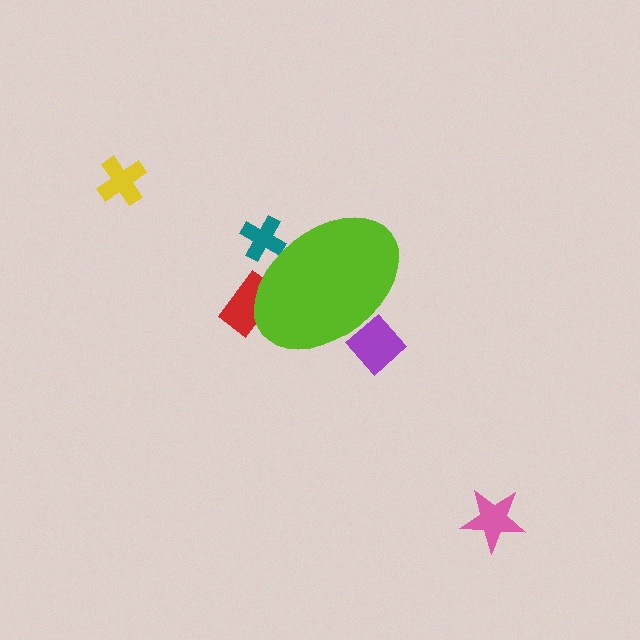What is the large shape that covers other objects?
A lime ellipse.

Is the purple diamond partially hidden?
Yes, the purple diamond is partially hidden behind the lime ellipse.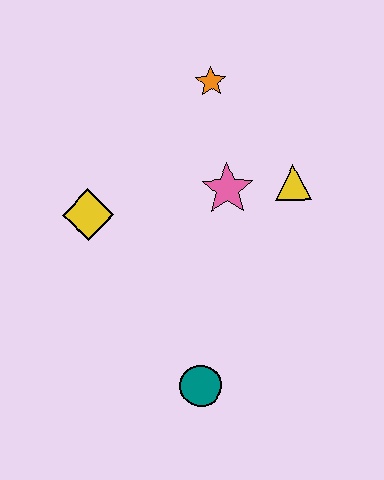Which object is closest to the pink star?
The yellow triangle is closest to the pink star.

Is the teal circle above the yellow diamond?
No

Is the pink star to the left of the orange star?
No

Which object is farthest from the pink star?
The teal circle is farthest from the pink star.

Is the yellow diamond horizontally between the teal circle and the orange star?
No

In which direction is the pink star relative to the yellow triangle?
The pink star is to the left of the yellow triangle.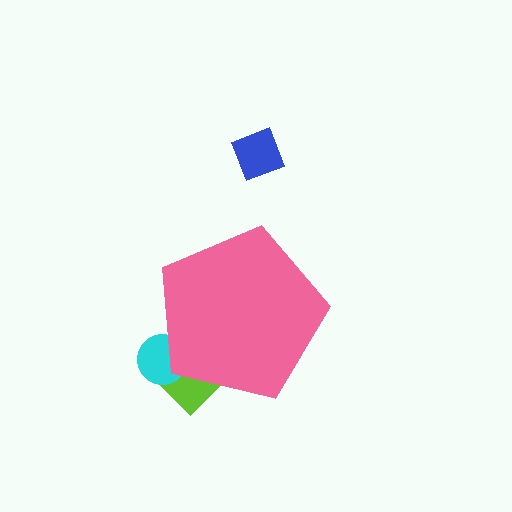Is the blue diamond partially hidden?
No, the blue diamond is fully visible.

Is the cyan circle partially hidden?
Yes, the cyan circle is partially hidden behind the pink pentagon.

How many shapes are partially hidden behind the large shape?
2 shapes are partially hidden.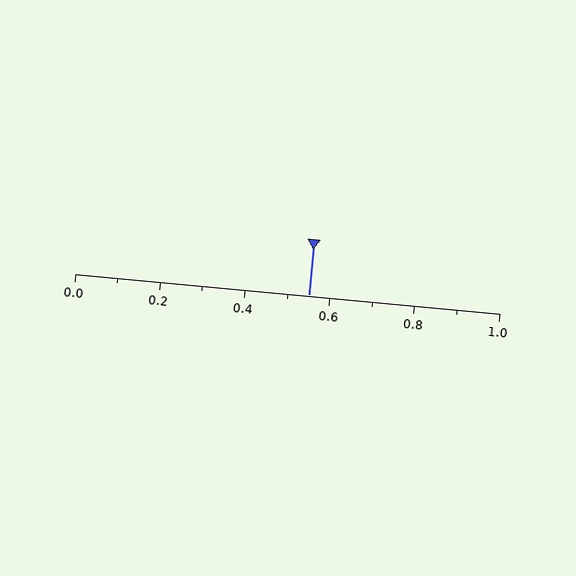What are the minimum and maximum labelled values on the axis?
The axis runs from 0.0 to 1.0.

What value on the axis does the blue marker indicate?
The marker indicates approximately 0.55.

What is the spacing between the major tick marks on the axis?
The major ticks are spaced 0.2 apart.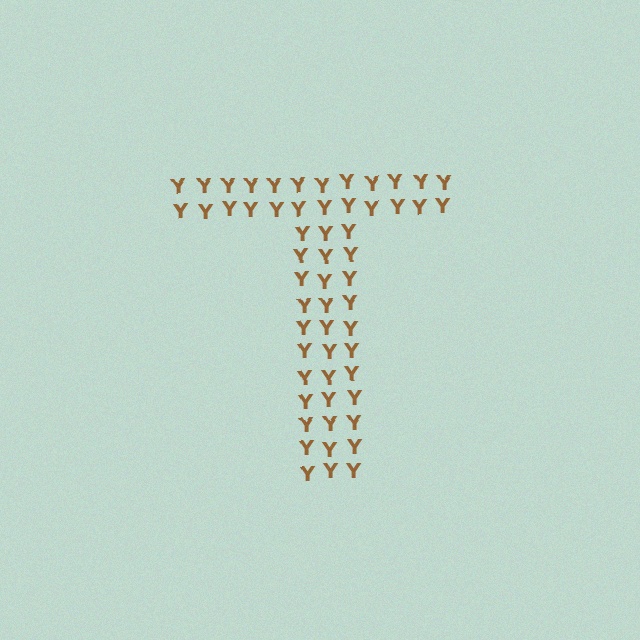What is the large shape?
The large shape is the letter T.